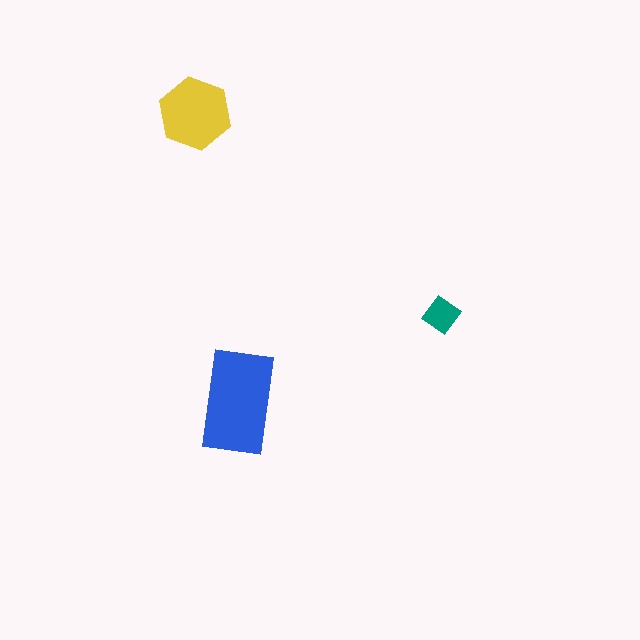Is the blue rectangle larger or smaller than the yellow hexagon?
Larger.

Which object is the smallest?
The teal diamond.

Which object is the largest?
The blue rectangle.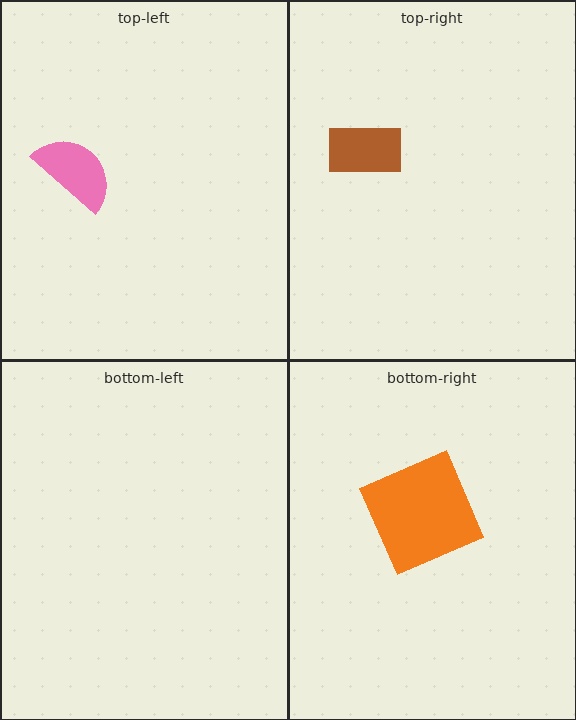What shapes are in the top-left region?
The pink semicircle.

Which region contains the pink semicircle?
The top-left region.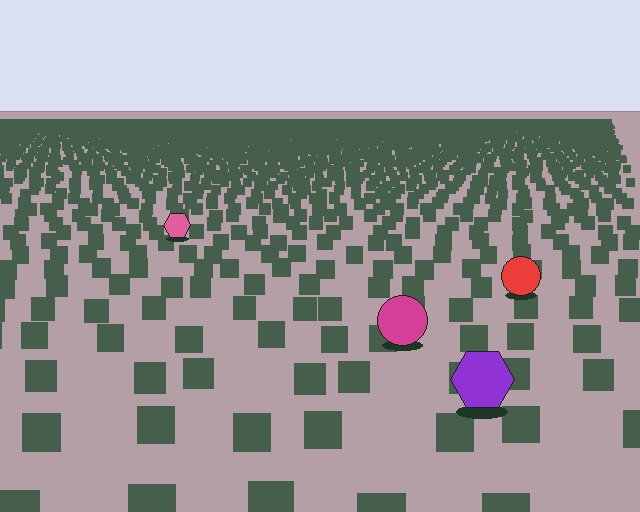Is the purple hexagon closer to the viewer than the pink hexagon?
Yes. The purple hexagon is closer — you can tell from the texture gradient: the ground texture is coarser near it.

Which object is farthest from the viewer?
The pink hexagon is farthest from the viewer. It appears smaller and the ground texture around it is denser.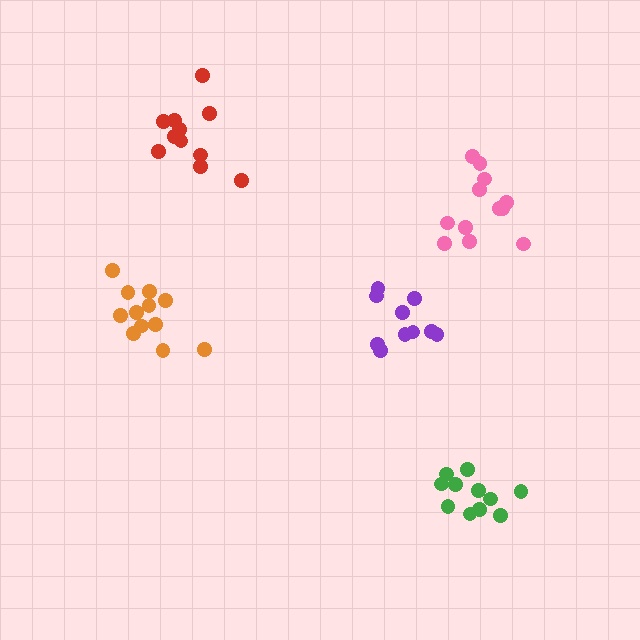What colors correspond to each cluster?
The clusters are colored: red, purple, orange, green, pink.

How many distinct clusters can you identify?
There are 5 distinct clusters.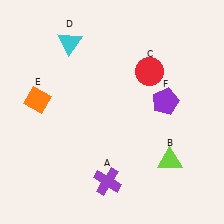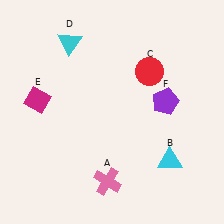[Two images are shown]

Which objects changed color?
A changed from purple to pink. B changed from lime to cyan. E changed from orange to magenta.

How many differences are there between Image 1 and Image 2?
There are 3 differences between the two images.